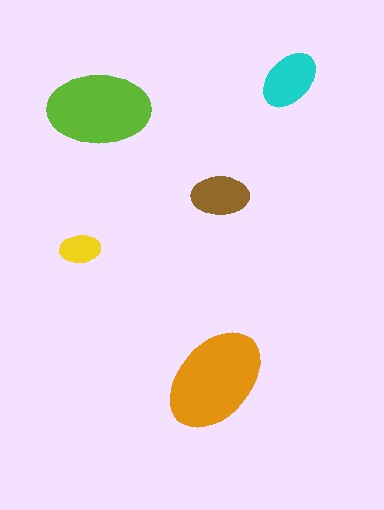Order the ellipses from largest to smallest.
the orange one, the lime one, the cyan one, the brown one, the yellow one.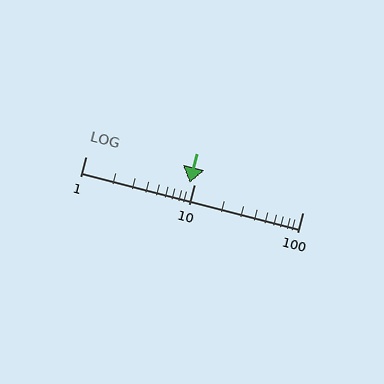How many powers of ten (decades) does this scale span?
The scale spans 2 decades, from 1 to 100.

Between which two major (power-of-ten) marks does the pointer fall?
The pointer is between 1 and 10.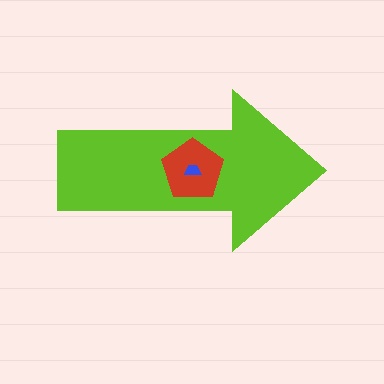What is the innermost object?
The blue trapezoid.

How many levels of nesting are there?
3.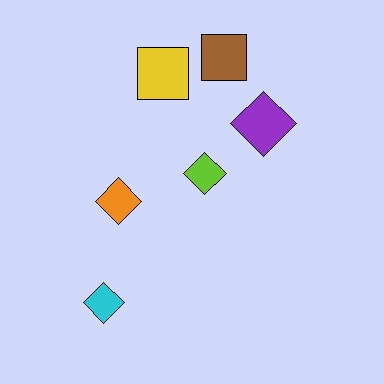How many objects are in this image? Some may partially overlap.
There are 6 objects.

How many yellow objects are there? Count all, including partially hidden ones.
There is 1 yellow object.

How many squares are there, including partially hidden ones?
There are 2 squares.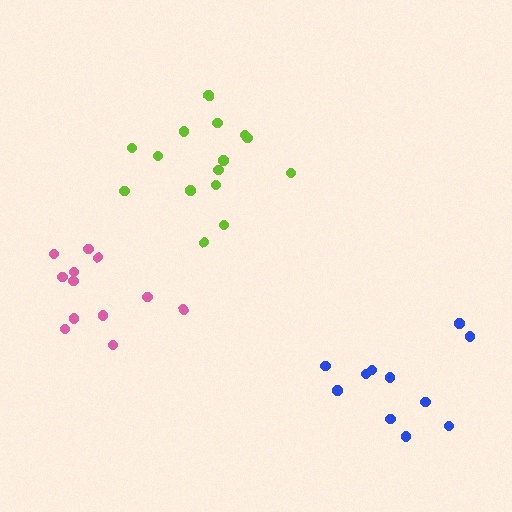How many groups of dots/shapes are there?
There are 3 groups.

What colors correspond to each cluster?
The clusters are colored: pink, blue, lime.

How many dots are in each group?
Group 1: 12 dots, Group 2: 11 dots, Group 3: 15 dots (38 total).